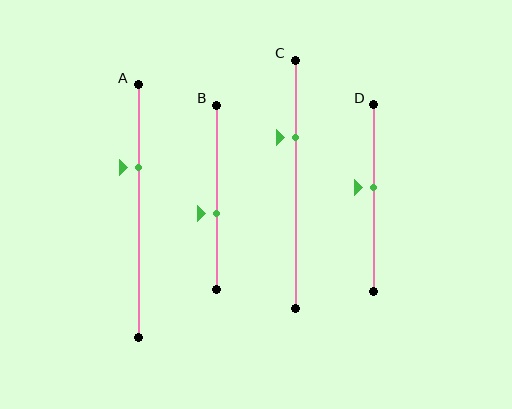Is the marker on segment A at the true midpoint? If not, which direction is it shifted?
No, the marker on segment A is shifted upward by about 17% of the segment length.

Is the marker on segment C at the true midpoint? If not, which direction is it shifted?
No, the marker on segment C is shifted upward by about 19% of the segment length.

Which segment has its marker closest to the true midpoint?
Segment D has its marker closest to the true midpoint.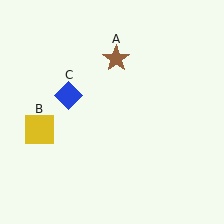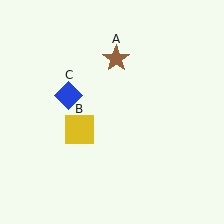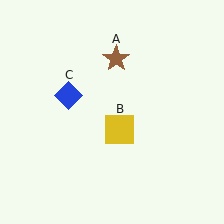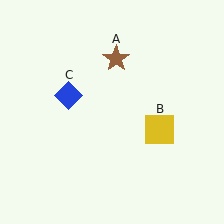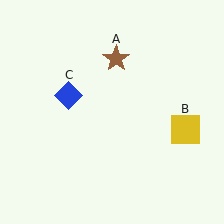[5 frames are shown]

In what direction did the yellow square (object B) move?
The yellow square (object B) moved right.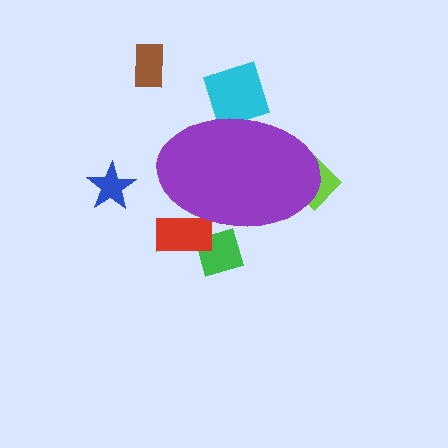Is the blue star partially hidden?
No, the blue star is fully visible.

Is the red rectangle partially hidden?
Yes, the red rectangle is partially hidden behind the purple ellipse.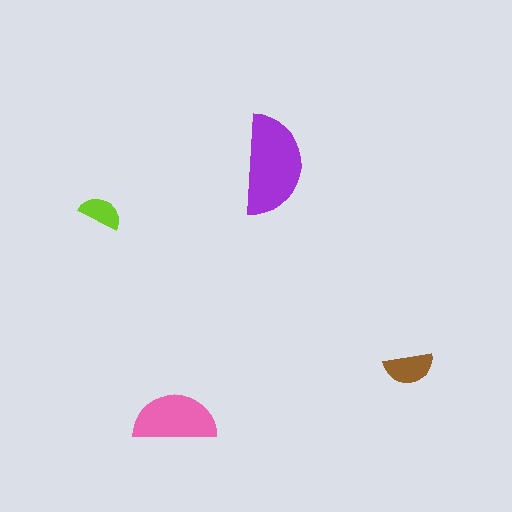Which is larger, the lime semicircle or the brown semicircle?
The brown one.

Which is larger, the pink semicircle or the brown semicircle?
The pink one.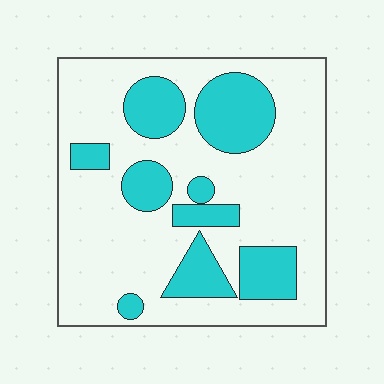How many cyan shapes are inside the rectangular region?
9.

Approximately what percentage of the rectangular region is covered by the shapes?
Approximately 30%.